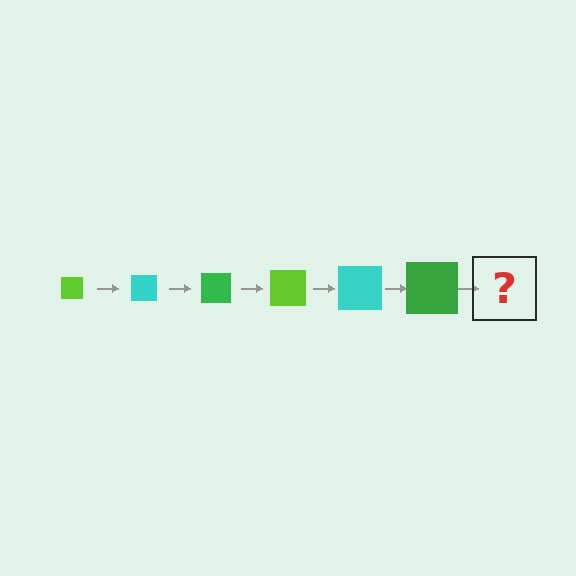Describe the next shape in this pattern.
It should be a lime square, larger than the previous one.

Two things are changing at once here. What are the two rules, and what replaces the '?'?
The two rules are that the square grows larger each step and the color cycles through lime, cyan, and green. The '?' should be a lime square, larger than the previous one.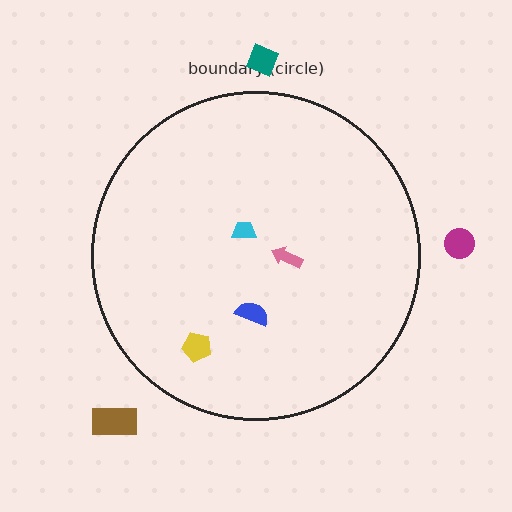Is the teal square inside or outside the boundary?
Outside.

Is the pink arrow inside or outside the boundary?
Inside.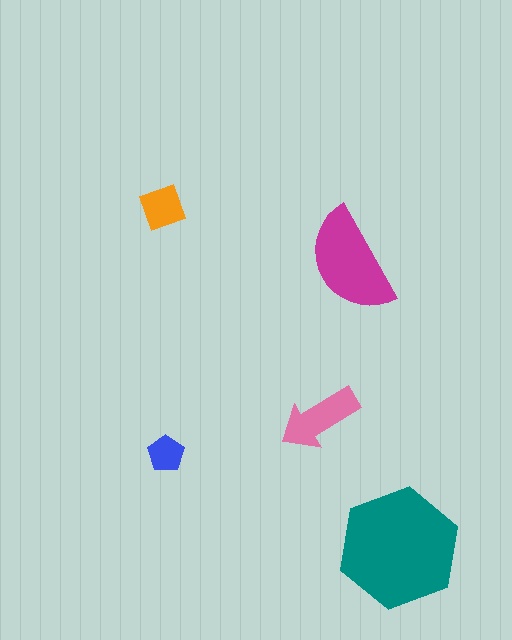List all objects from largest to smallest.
The teal hexagon, the magenta semicircle, the pink arrow, the orange diamond, the blue pentagon.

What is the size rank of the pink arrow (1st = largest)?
3rd.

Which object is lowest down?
The teal hexagon is bottommost.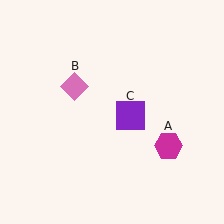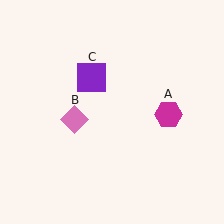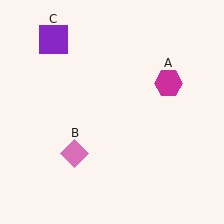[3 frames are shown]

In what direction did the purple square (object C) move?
The purple square (object C) moved up and to the left.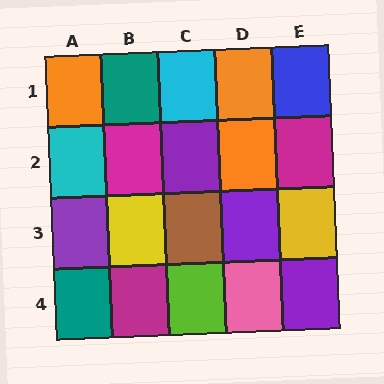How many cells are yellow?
2 cells are yellow.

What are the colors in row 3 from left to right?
Purple, yellow, brown, purple, yellow.